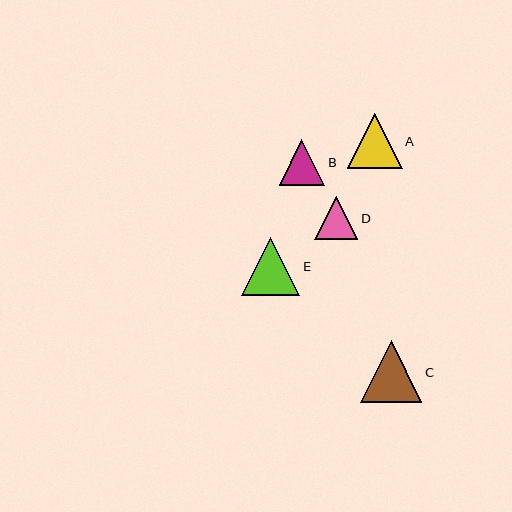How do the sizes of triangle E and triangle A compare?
Triangle E and triangle A are approximately the same size.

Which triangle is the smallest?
Triangle D is the smallest with a size of approximately 43 pixels.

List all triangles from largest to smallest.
From largest to smallest: C, E, A, B, D.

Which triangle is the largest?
Triangle C is the largest with a size of approximately 61 pixels.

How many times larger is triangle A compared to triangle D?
Triangle A is approximately 1.3 times the size of triangle D.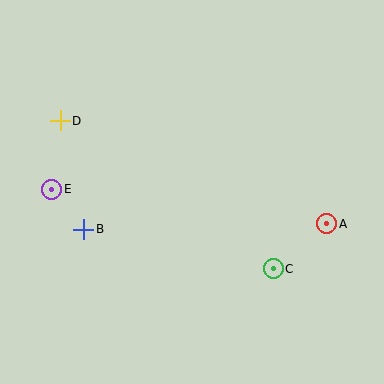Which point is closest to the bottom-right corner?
Point C is closest to the bottom-right corner.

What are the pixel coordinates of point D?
Point D is at (60, 121).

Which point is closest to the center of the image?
Point C at (273, 269) is closest to the center.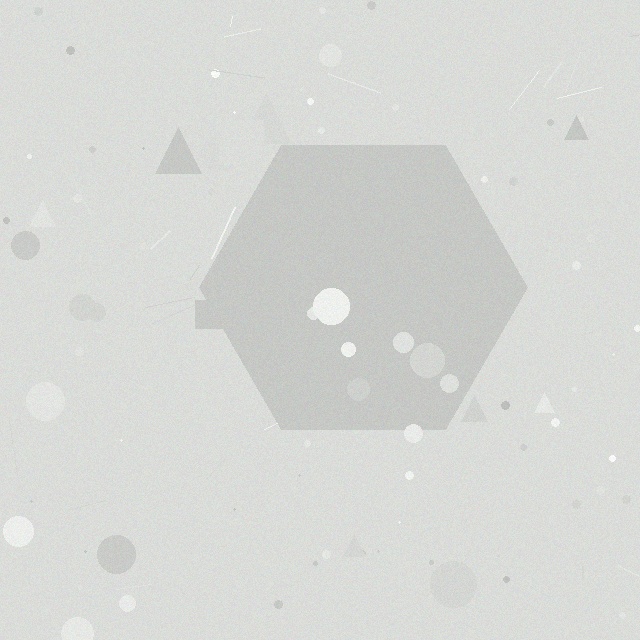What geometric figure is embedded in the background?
A hexagon is embedded in the background.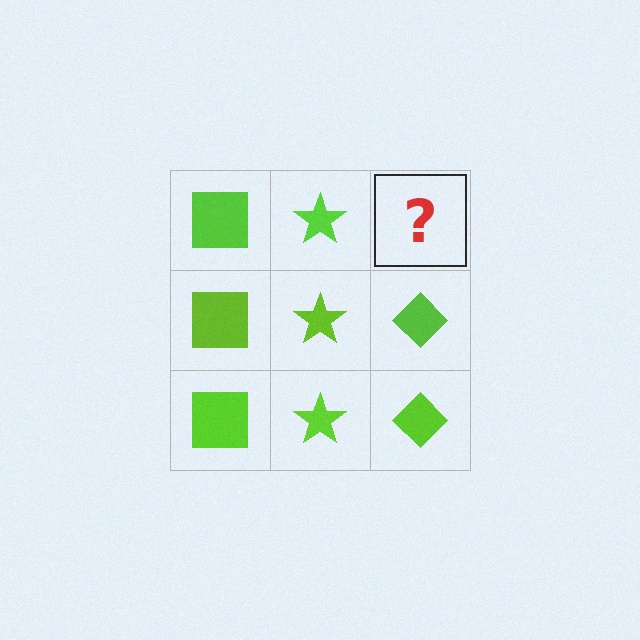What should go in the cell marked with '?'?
The missing cell should contain a lime diamond.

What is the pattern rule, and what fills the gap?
The rule is that each column has a consistent shape. The gap should be filled with a lime diamond.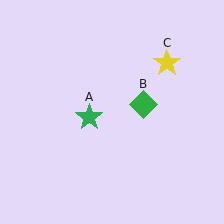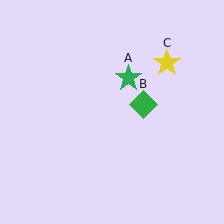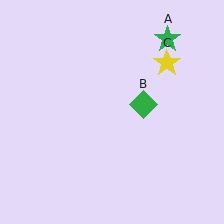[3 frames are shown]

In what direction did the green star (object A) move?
The green star (object A) moved up and to the right.